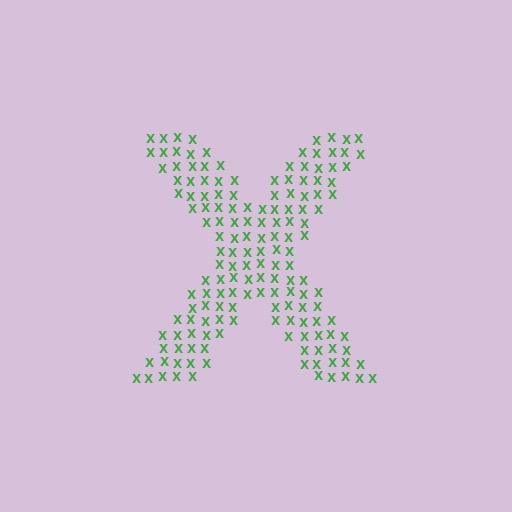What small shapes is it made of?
It is made of small letter X's.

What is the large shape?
The large shape is the letter X.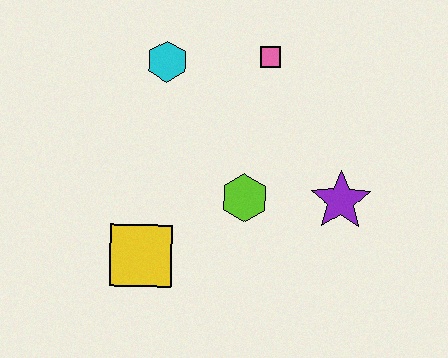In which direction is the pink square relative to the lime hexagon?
The pink square is above the lime hexagon.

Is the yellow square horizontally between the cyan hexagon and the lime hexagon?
No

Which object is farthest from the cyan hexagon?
The purple star is farthest from the cyan hexagon.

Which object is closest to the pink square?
The cyan hexagon is closest to the pink square.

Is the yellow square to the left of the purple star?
Yes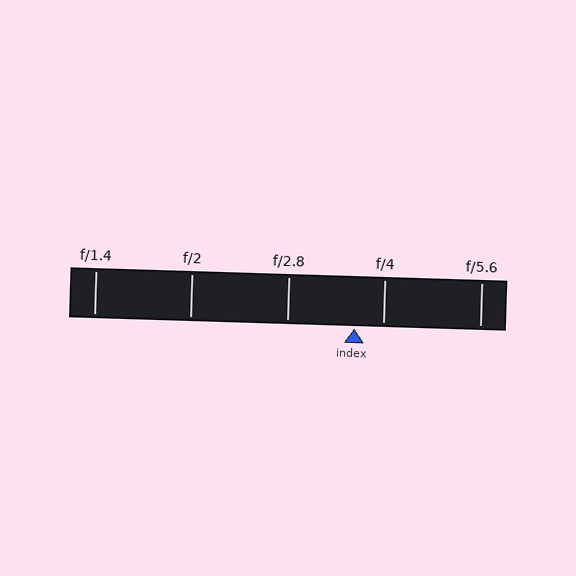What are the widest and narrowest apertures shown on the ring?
The widest aperture shown is f/1.4 and the narrowest is f/5.6.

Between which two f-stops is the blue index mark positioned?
The index mark is between f/2.8 and f/4.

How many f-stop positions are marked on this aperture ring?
There are 5 f-stop positions marked.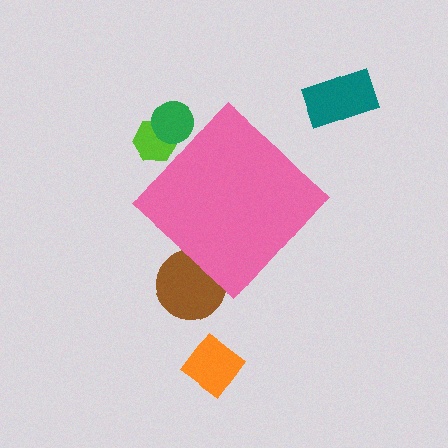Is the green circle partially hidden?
Yes, the green circle is partially hidden behind the pink diamond.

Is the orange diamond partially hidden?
No, the orange diamond is fully visible.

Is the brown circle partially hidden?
Yes, the brown circle is partially hidden behind the pink diamond.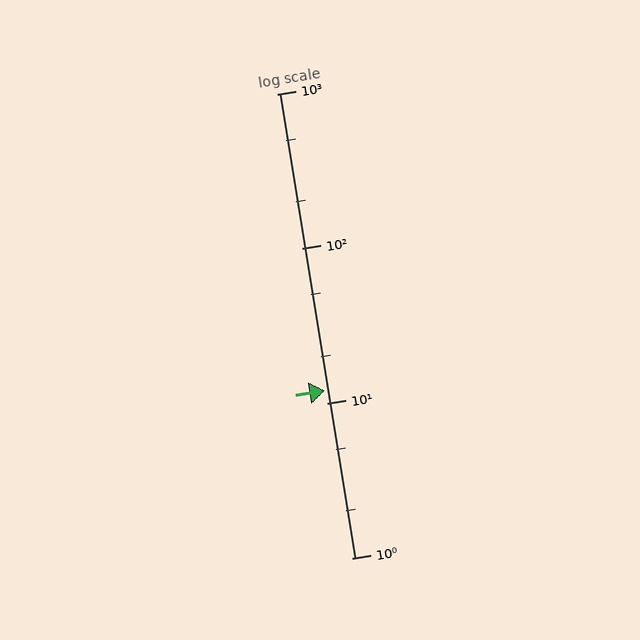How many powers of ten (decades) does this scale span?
The scale spans 3 decades, from 1 to 1000.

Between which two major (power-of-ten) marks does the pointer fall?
The pointer is between 10 and 100.